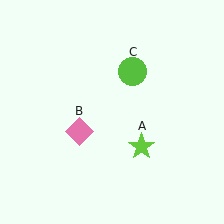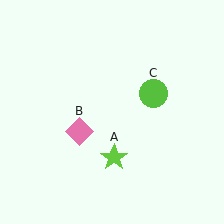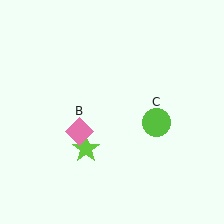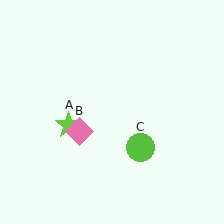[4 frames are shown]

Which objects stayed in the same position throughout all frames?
Pink diamond (object B) remained stationary.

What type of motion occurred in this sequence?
The lime star (object A), lime circle (object C) rotated clockwise around the center of the scene.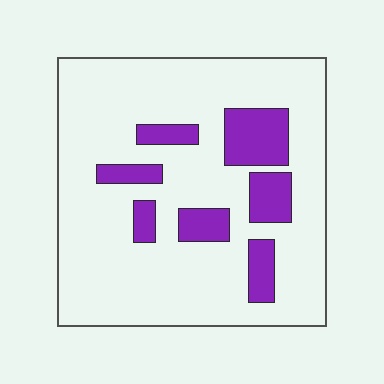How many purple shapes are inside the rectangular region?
7.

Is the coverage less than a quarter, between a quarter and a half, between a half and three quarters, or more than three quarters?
Less than a quarter.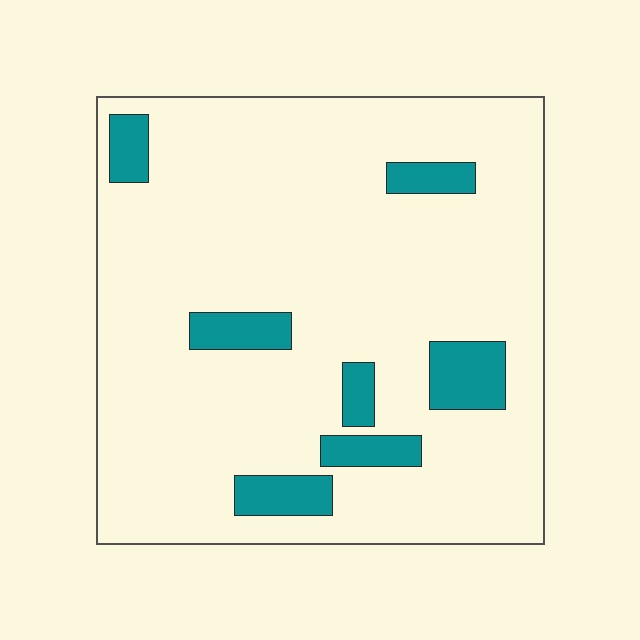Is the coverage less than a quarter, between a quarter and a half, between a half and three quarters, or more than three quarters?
Less than a quarter.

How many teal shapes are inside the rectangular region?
7.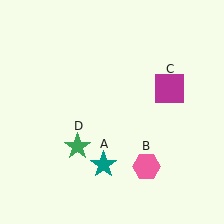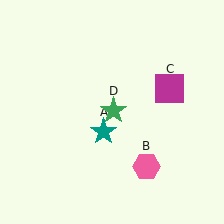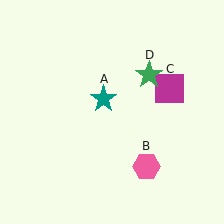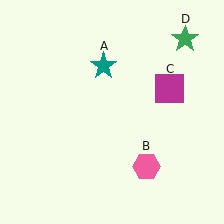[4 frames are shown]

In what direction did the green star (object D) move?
The green star (object D) moved up and to the right.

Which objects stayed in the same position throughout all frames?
Pink hexagon (object B) and magenta square (object C) remained stationary.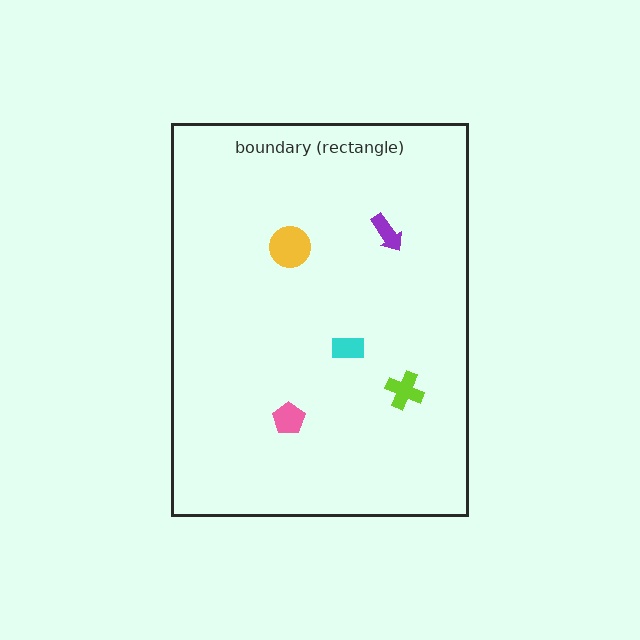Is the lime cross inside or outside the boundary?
Inside.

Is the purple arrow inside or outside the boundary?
Inside.